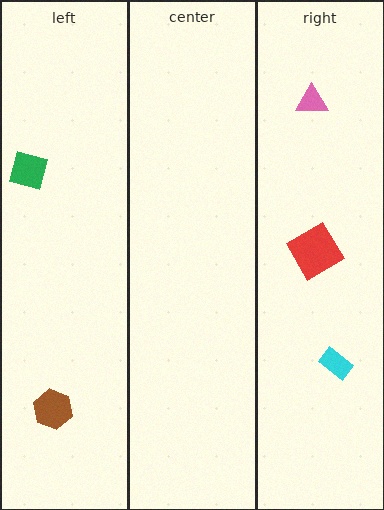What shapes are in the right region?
The red diamond, the pink triangle, the cyan rectangle.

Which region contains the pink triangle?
The right region.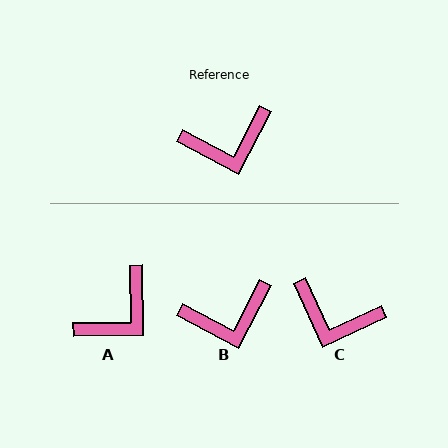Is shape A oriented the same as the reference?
No, it is off by about 28 degrees.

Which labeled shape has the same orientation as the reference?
B.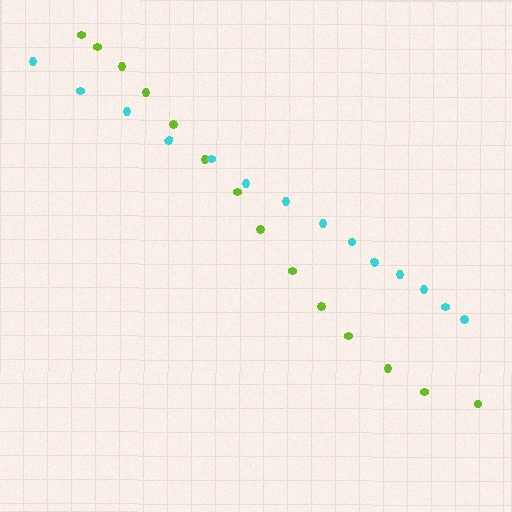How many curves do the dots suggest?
There are 2 distinct paths.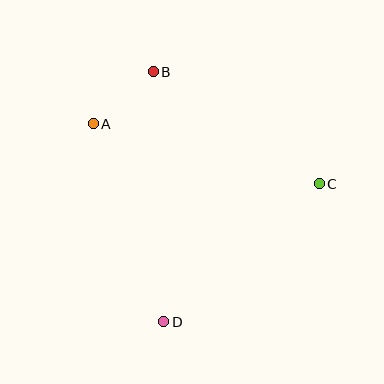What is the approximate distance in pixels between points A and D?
The distance between A and D is approximately 211 pixels.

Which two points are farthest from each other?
Points B and D are farthest from each other.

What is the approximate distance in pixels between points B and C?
The distance between B and C is approximately 200 pixels.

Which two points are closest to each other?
Points A and B are closest to each other.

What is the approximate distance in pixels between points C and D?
The distance between C and D is approximately 208 pixels.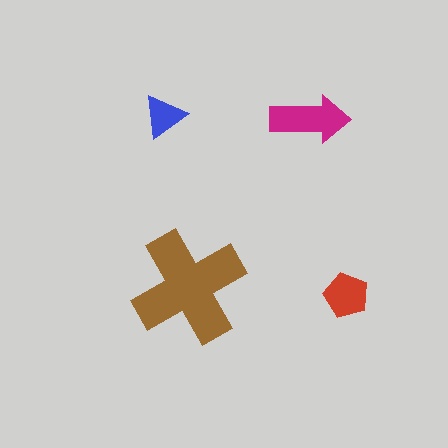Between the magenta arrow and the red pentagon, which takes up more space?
The magenta arrow.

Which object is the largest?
The brown cross.